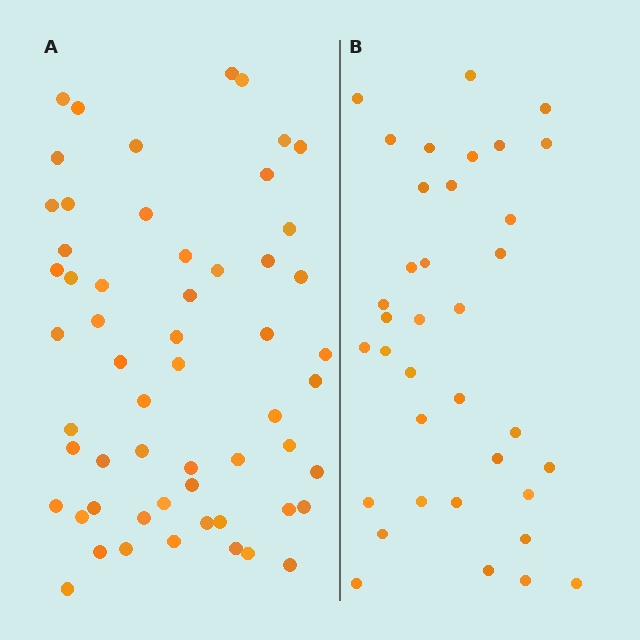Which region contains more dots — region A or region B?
Region A (the left region) has more dots.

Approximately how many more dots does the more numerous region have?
Region A has approximately 20 more dots than region B.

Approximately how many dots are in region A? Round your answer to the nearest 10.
About 60 dots. (The exact count is 57, which rounds to 60.)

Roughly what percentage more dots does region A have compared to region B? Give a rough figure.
About 60% more.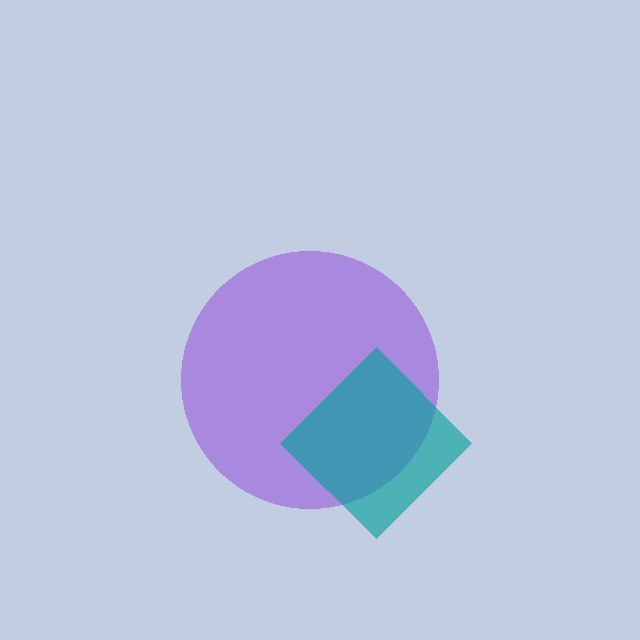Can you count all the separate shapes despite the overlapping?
Yes, there are 2 separate shapes.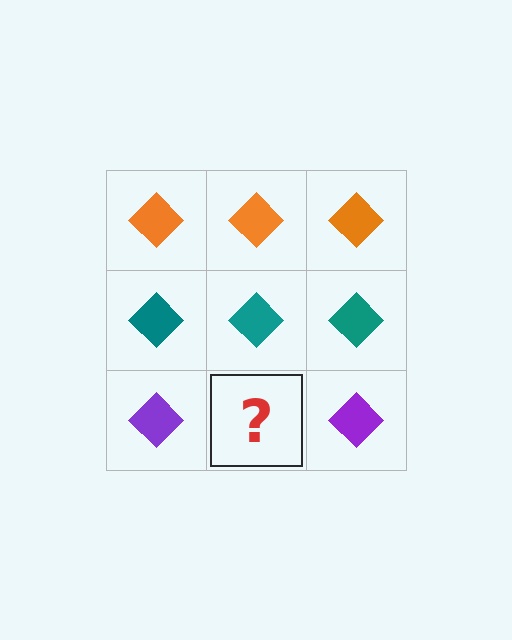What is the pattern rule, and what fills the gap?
The rule is that each row has a consistent color. The gap should be filled with a purple diamond.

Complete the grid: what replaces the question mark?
The question mark should be replaced with a purple diamond.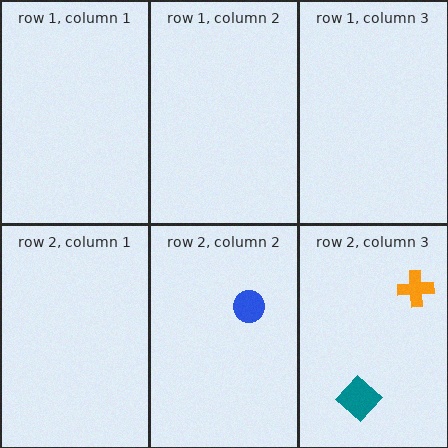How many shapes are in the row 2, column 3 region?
2.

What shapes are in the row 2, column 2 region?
The blue circle.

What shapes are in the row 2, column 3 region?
The orange cross, the teal diamond.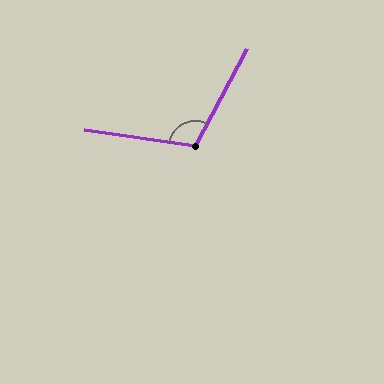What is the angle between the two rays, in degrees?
Approximately 109 degrees.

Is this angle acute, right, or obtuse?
It is obtuse.